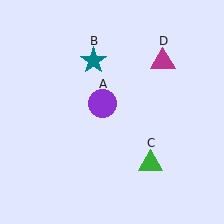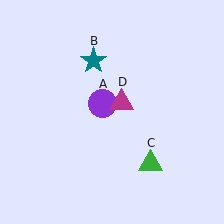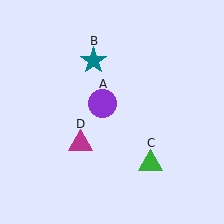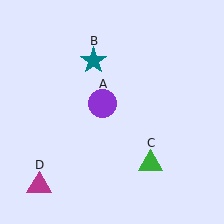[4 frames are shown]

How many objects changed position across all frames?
1 object changed position: magenta triangle (object D).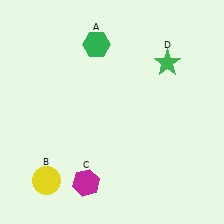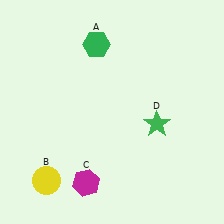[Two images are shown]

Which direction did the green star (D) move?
The green star (D) moved down.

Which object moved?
The green star (D) moved down.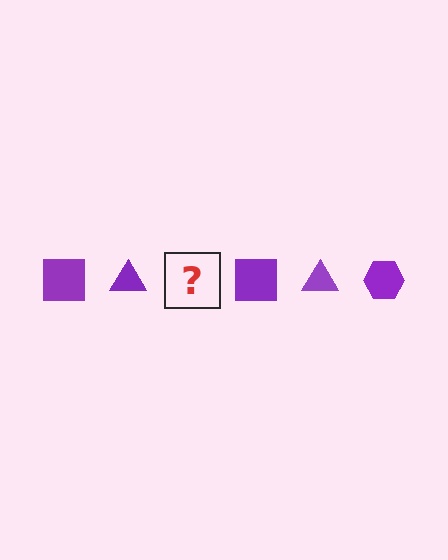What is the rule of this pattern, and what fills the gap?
The rule is that the pattern cycles through square, triangle, hexagon shapes in purple. The gap should be filled with a purple hexagon.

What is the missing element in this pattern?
The missing element is a purple hexagon.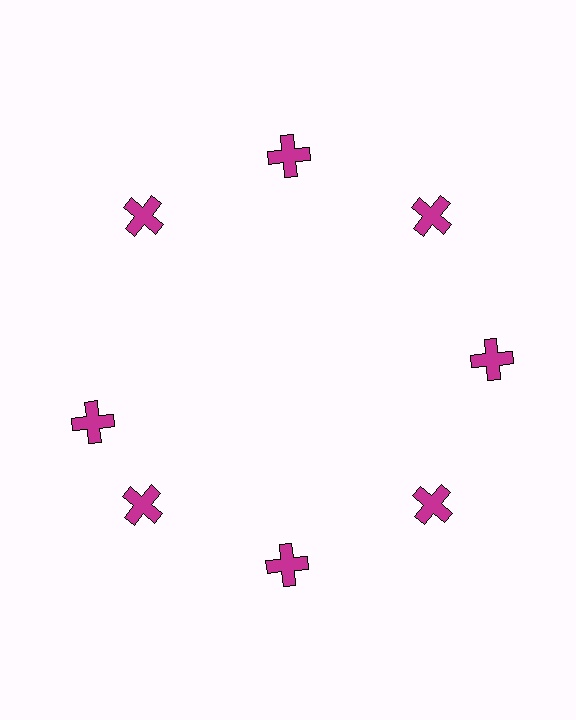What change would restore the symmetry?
The symmetry would be restored by rotating it back into even spacing with its neighbors so that all 8 crosses sit at equal angles and equal distance from the center.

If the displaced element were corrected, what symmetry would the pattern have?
It would have 8-fold rotational symmetry — the pattern would map onto itself every 45 degrees.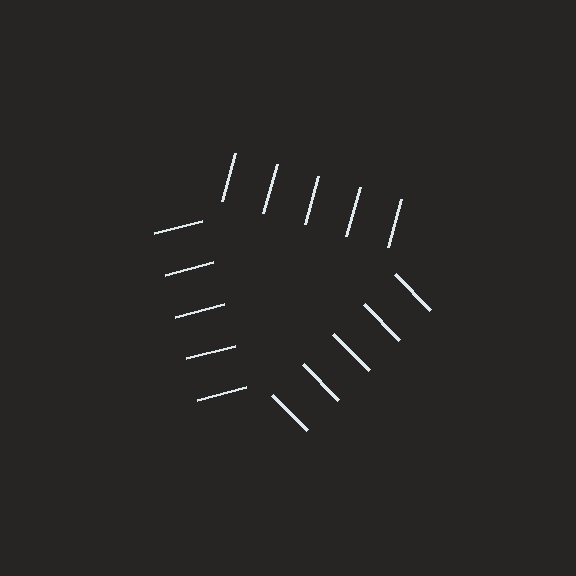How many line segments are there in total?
15 — 5 along each of the 3 edges.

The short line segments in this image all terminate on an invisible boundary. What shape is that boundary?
An illusory triangle — the line segments terminate on its edges but no continuous stroke is drawn.